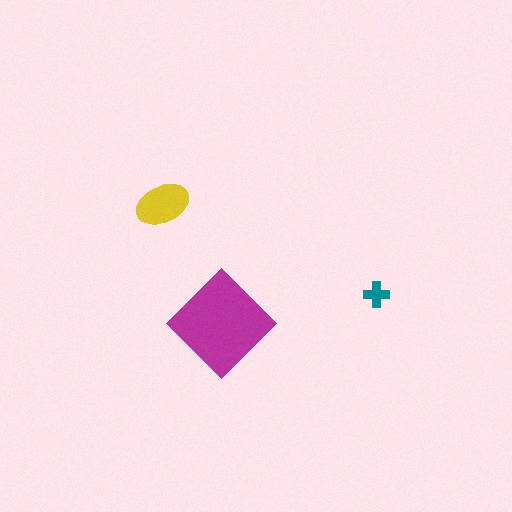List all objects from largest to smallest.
The magenta diamond, the yellow ellipse, the teal cross.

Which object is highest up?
The yellow ellipse is topmost.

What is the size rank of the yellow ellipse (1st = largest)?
2nd.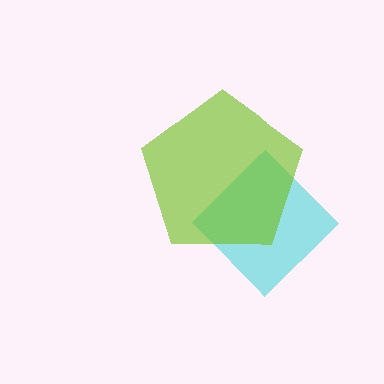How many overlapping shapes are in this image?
There are 2 overlapping shapes in the image.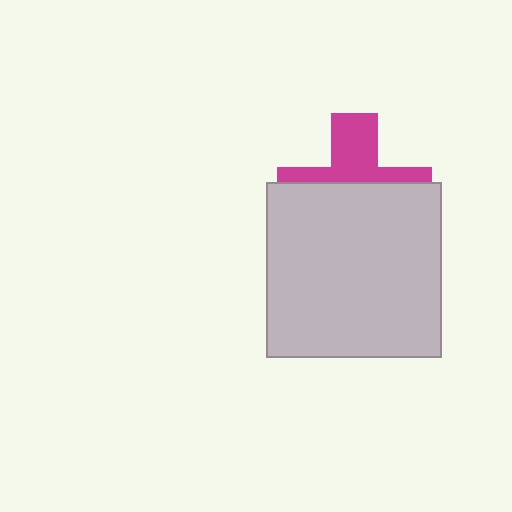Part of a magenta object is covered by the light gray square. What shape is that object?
It is a cross.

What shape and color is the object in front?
The object in front is a light gray square.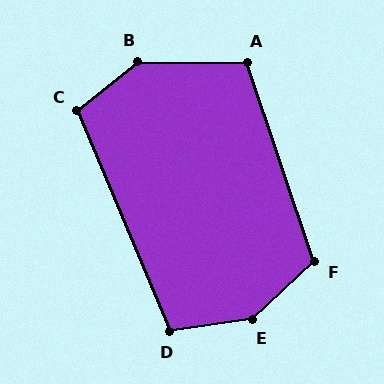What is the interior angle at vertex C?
Approximately 106 degrees (obtuse).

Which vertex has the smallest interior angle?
D, at approximately 105 degrees.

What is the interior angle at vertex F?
Approximately 114 degrees (obtuse).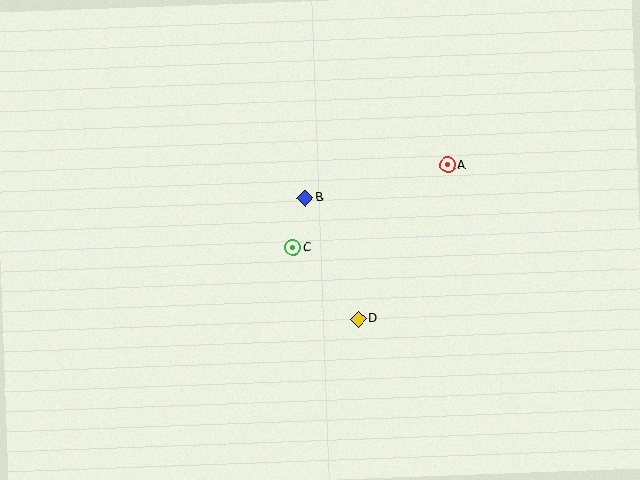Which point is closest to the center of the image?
Point C at (293, 248) is closest to the center.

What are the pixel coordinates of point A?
Point A is at (448, 165).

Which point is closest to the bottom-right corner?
Point D is closest to the bottom-right corner.